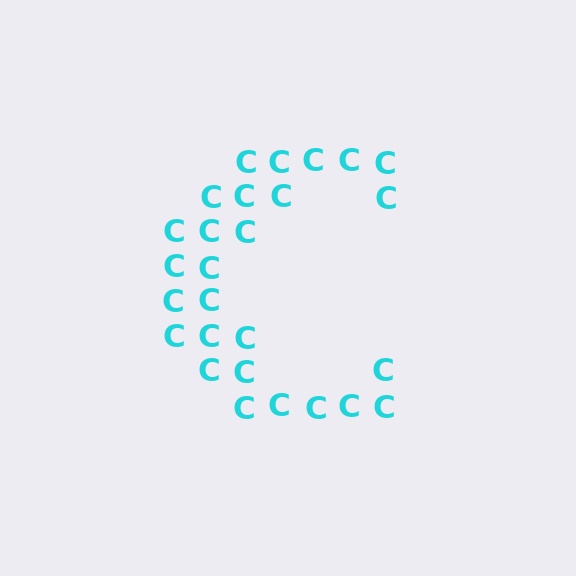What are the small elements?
The small elements are letter C's.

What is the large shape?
The large shape is the letter C.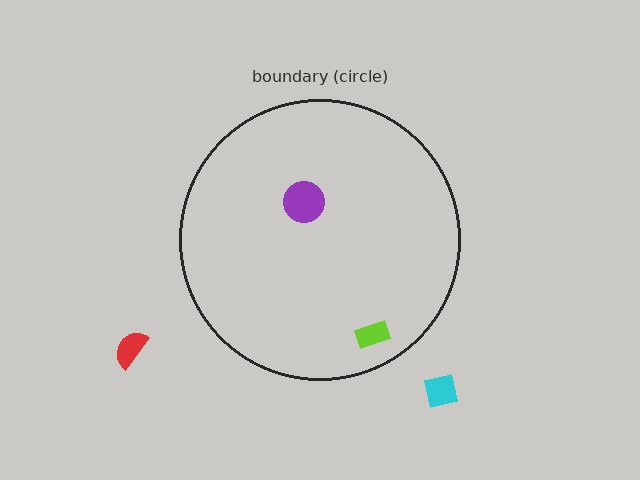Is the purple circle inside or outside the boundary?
Inside.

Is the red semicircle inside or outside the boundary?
Outside.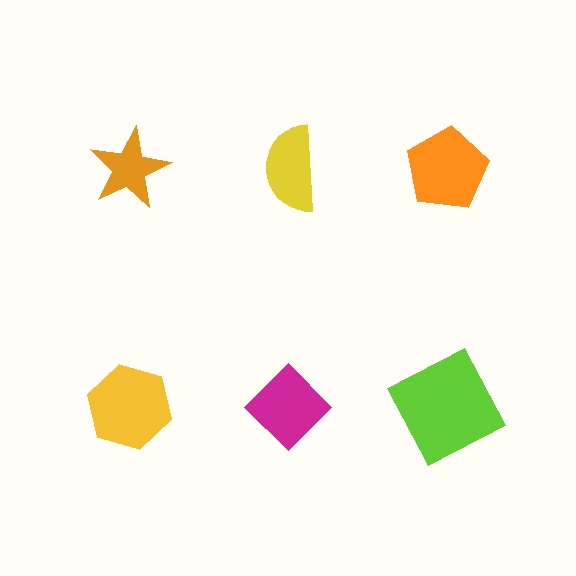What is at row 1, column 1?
An orange star.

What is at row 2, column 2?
A magenta diamond.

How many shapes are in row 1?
3 shapes.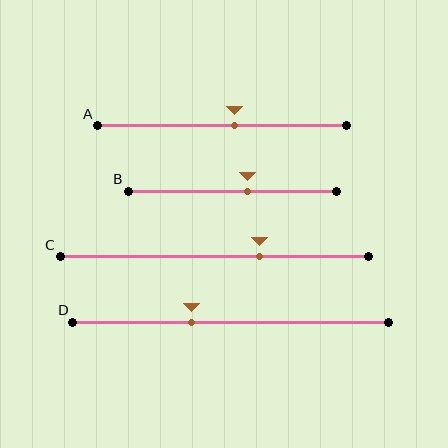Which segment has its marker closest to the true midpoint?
Segment A has its marker closest to the true midpoint.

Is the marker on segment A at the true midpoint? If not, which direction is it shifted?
No, the marker on segment A is shifted to the right by about 5% of the segment length.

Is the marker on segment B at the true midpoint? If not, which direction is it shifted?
No, the marker on segment B is shifted to the right by about 7% of the segment length.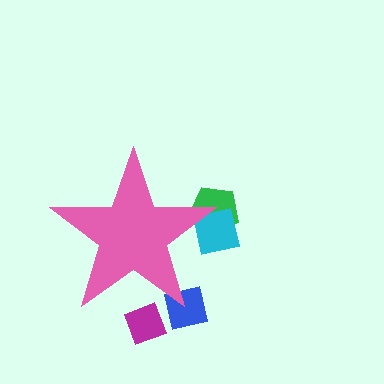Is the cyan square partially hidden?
Yes, the cyan square is partially hidden behind the pink star.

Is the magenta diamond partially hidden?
Yes, the magenta diamond is partially hidden behind the pink star.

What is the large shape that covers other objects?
A pink star.